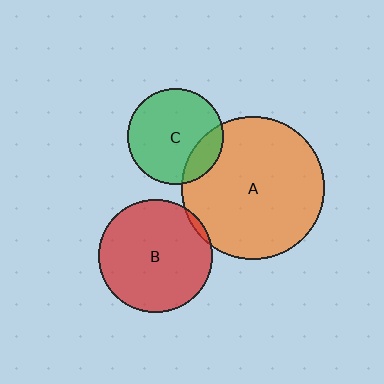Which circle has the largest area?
Circle A (orange).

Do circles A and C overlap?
Yes.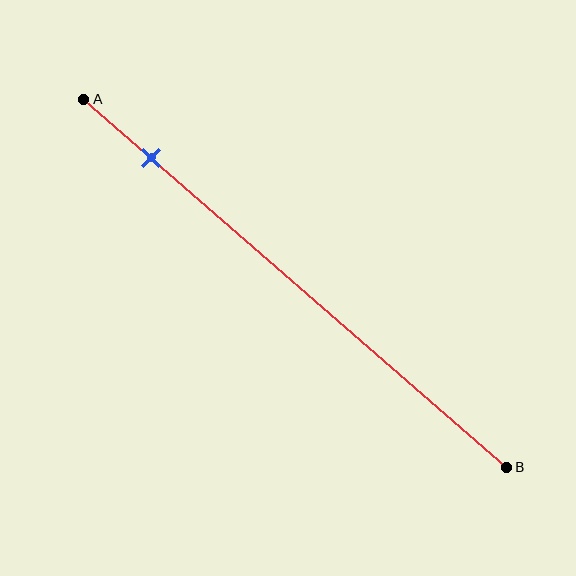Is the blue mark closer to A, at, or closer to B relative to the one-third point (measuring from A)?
The blue mark is closer to point A than the one-third point of segment AB.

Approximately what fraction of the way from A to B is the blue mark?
The blue mark is approximately 15% of the way from A to B.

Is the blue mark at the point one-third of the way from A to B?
No, the mark is at about 15% from A, not at the 33% one-third point.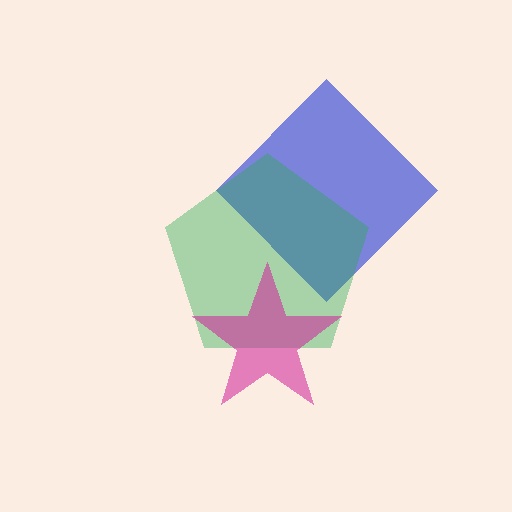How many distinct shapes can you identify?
There are 3 distinct shapes: a blue diamond, a green pentagon, a magenta star.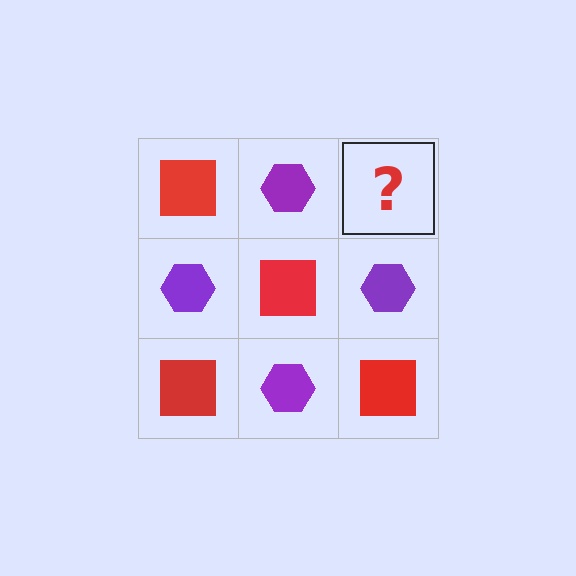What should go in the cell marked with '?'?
The missing cell should contain a red square.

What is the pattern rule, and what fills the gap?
The rule is that it alternates red square and purple hexagon in a checkerboard pattern. The gap should be filled with a red square.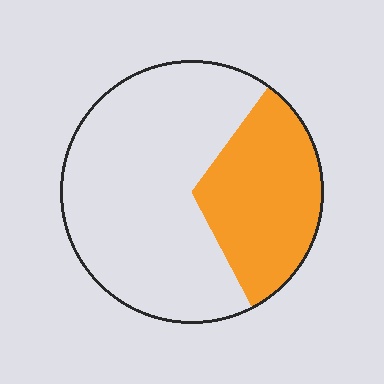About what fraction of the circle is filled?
About one third (1/3).